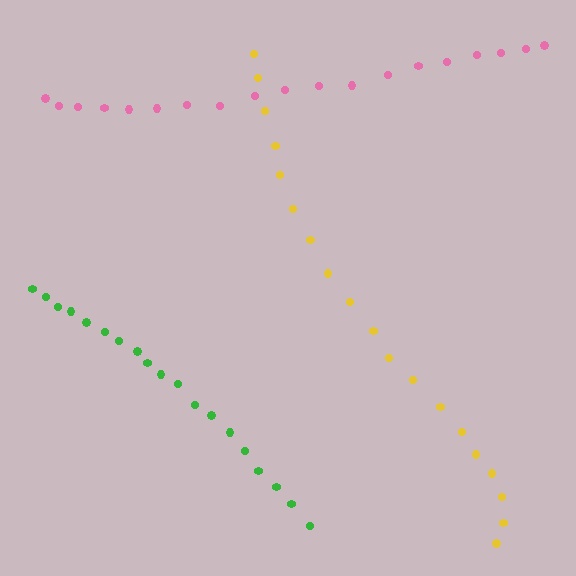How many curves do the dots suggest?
There are 3 distinct paths.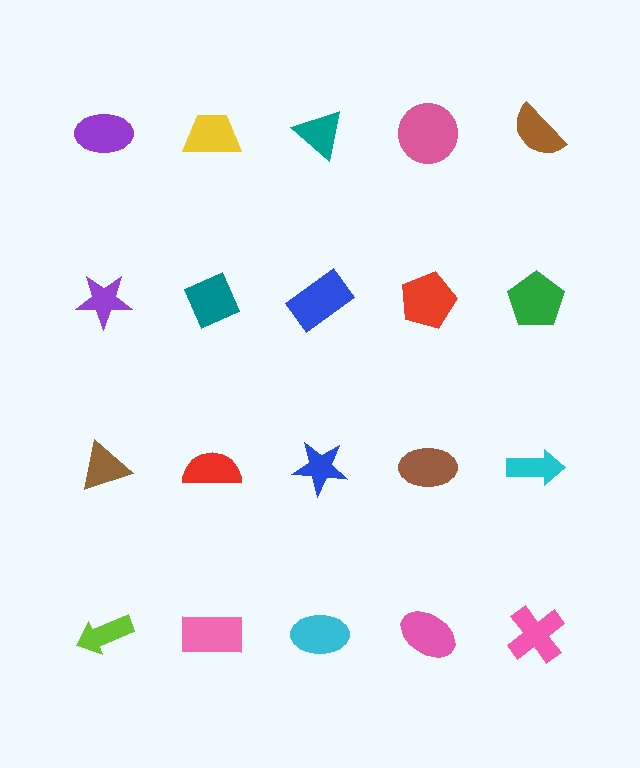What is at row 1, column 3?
A teal triangle.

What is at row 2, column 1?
A purple star.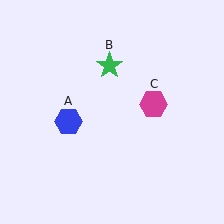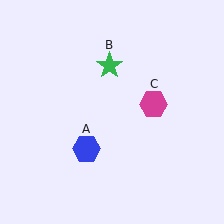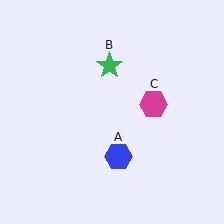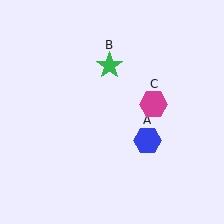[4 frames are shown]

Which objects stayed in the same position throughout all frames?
Green star (object B) and magenta hexagon (object C) remained stationary.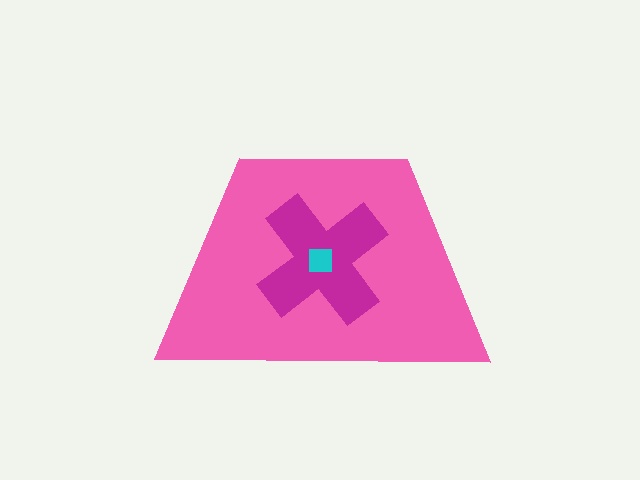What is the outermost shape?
The pink trapezoid.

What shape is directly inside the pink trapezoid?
The magenta cross.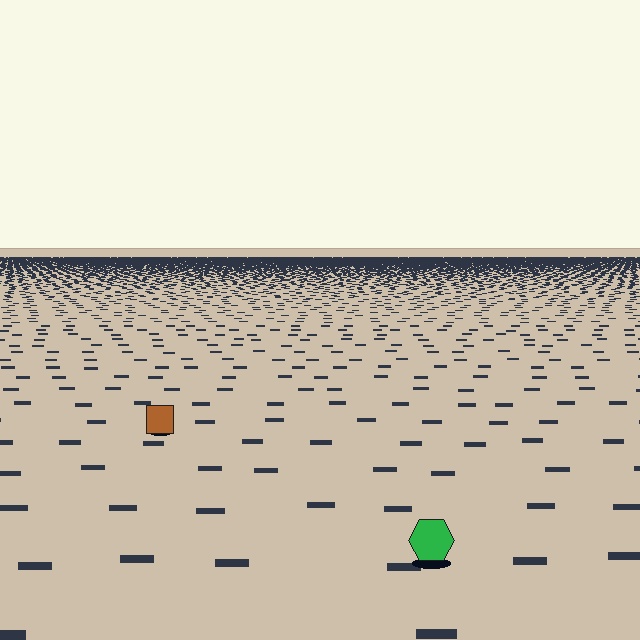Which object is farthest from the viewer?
The brown square is farthest from the viewer. It appears smaller and the ground texture around it is denser.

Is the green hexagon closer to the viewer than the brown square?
Yes. The green hexagon is closer — you can tell from the texture gradient: the ground texture is coarser near it.